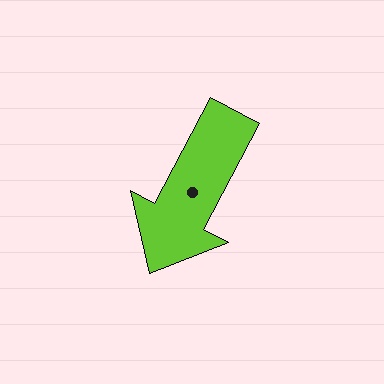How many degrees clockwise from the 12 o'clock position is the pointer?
Approximately 207 degrees.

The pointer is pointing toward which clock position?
Roughly 7 o'clock.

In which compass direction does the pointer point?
Southwest.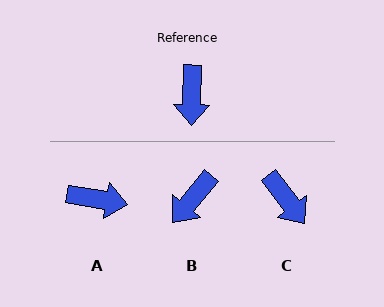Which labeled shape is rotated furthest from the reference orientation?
A, about 82 degrees away.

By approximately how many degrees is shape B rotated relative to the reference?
Approximately 37 degrees clockwise.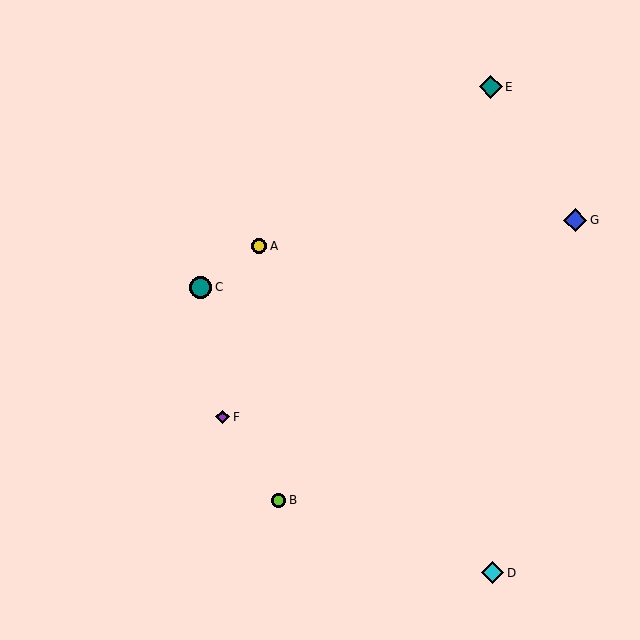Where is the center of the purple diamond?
The center of the purple diamond is at (223, 417).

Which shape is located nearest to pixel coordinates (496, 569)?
The cyan diamond (labeled D) at (493, 573) is nearest to that location.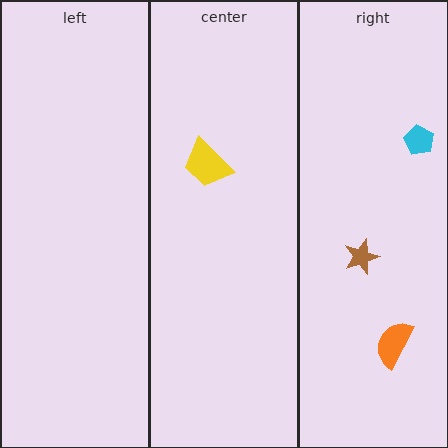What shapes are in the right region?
The brown star, the orange semicircle, the cyan pentagon.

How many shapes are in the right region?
3.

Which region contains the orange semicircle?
The right region.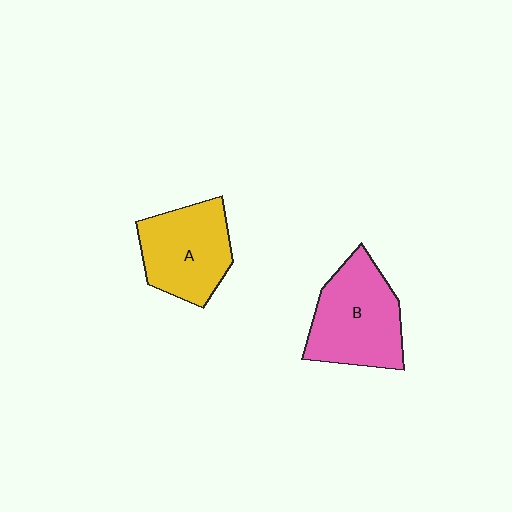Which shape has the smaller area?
Shape A (yellow).